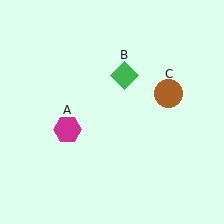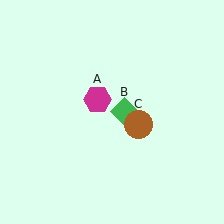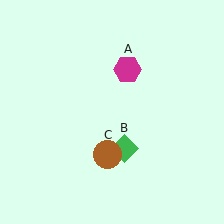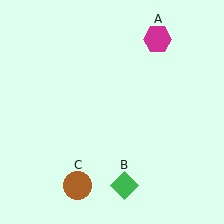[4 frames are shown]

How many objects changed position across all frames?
3 objects changed position: magenta hexagon (object A), green diamond (object B), brown circle (object C).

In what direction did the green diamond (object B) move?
The green diamond (object B) moved down.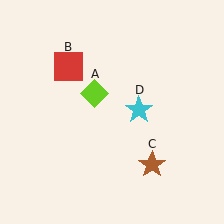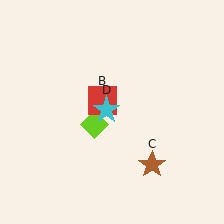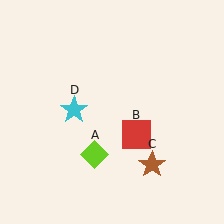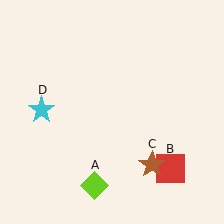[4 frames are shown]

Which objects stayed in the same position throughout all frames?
Brown star (object C) remained stationary.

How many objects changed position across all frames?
3 objects changed position: lime diamond (object A), red square (object B), cyan star (object D).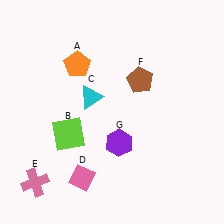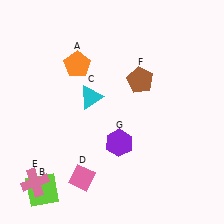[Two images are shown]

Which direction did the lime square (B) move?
The lime square (B) moved down.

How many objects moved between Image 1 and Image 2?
1 object moved between the two images.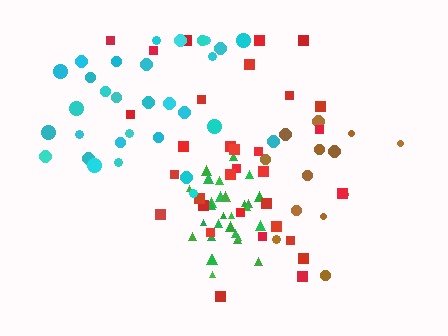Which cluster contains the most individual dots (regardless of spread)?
Red (32).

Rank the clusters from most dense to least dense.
green, cyan, red, brown.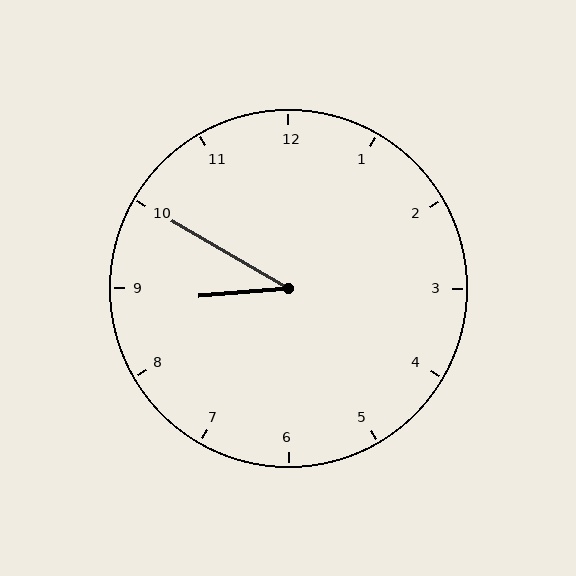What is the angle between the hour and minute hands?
Approximately 35 degrees.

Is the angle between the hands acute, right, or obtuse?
It is acute.